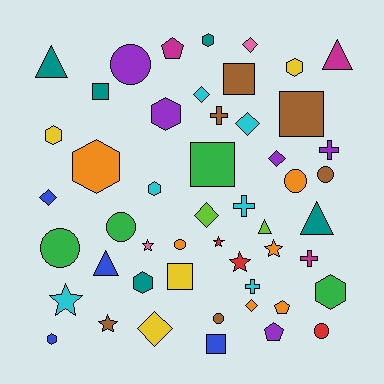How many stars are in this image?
There are 6 stars.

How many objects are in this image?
There are 50 objects.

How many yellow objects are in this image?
There are 4 yellow objects.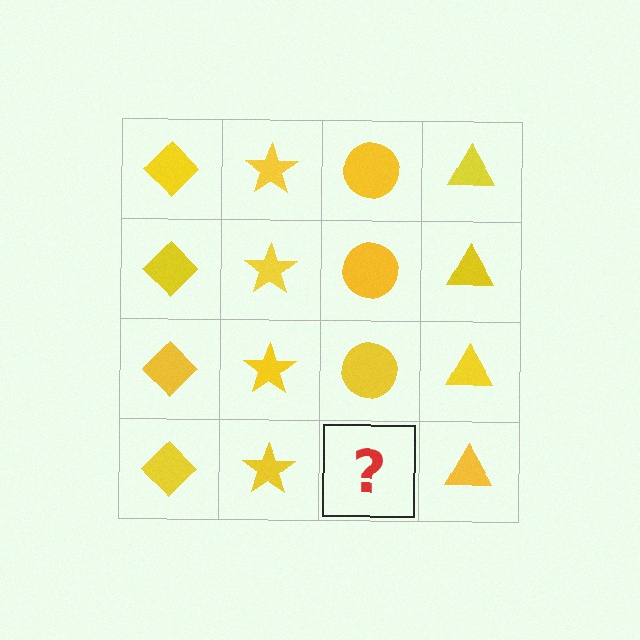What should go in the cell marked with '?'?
The missing cell should contain a yellow circle.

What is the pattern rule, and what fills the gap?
The rule is that each column has a consistent shape. The gap should be filled with a yellow circle.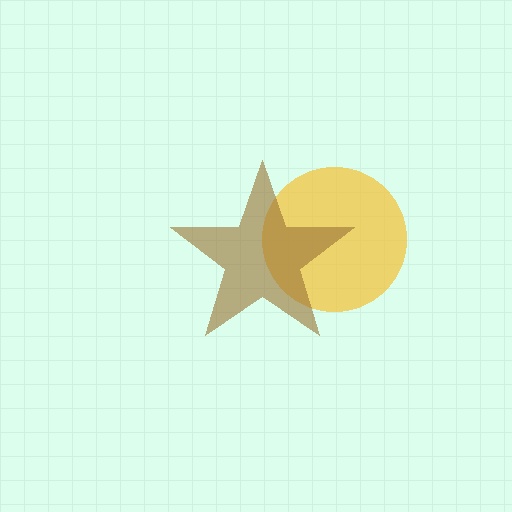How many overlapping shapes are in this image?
There are 2 overlapping shapes in the image.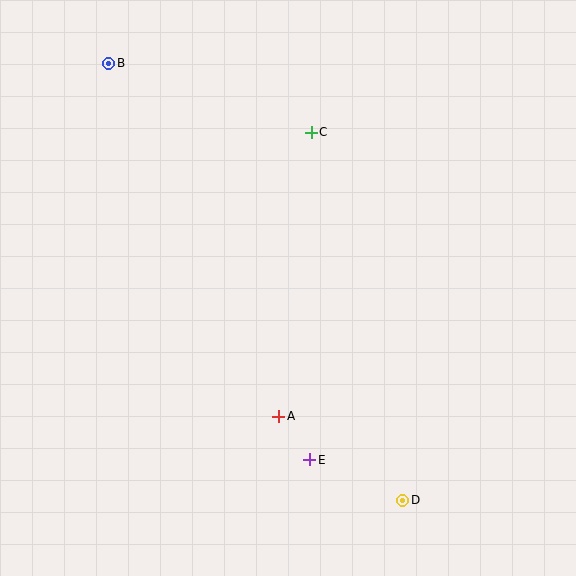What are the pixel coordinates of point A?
Point A is at (279, 416).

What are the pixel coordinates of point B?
Point B is at (109, 63).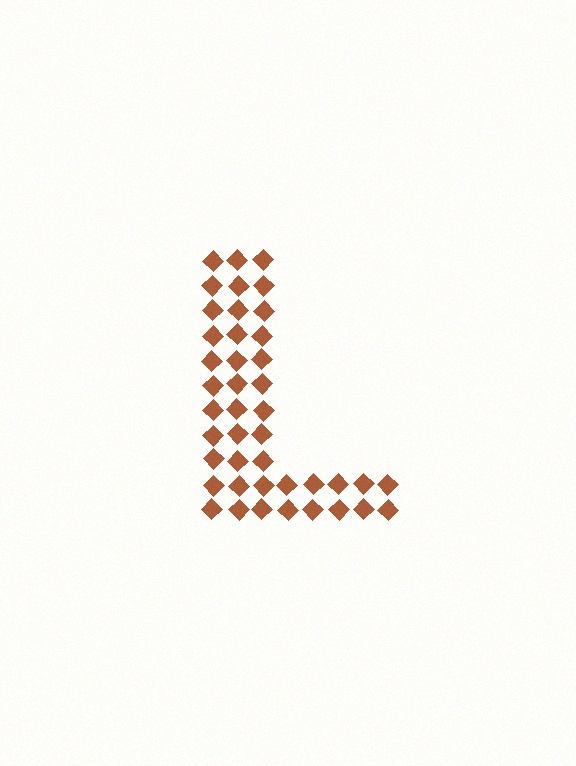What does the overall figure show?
The overall figure shows the letter L.